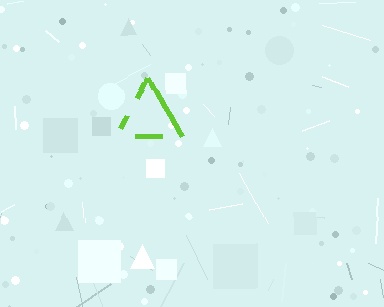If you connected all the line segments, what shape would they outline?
They would outline a triangle.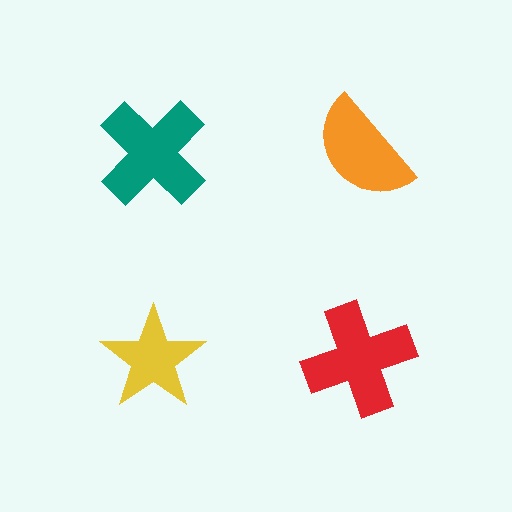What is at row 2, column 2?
A red cross.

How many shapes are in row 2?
2 shapes.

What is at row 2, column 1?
A yellow star.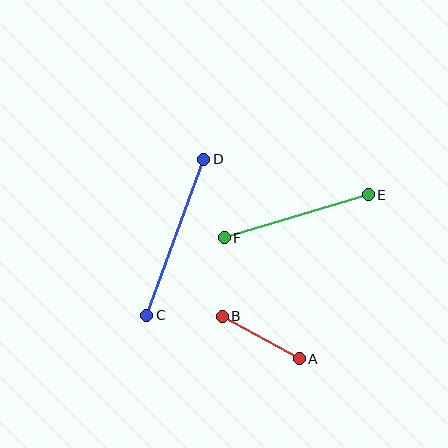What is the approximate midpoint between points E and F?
The midpoint is at approximately (296, 216) pixels.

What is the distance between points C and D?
The distance is approximately 166 pixels.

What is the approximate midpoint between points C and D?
The midpoint is at approximately (175, 237) pixels.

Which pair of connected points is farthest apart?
Points C and D are farthest apart.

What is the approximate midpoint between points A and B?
The midpoint is at approximately (261, 337) pixels.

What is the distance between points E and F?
The distance is approximately 150 pixels.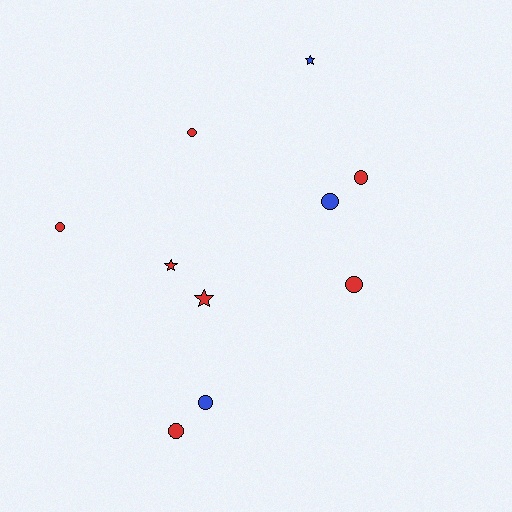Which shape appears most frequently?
Circle, with 7 objects.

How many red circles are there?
There are 5 red circles.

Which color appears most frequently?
Red, with 7 objects.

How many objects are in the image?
There are 10 objects.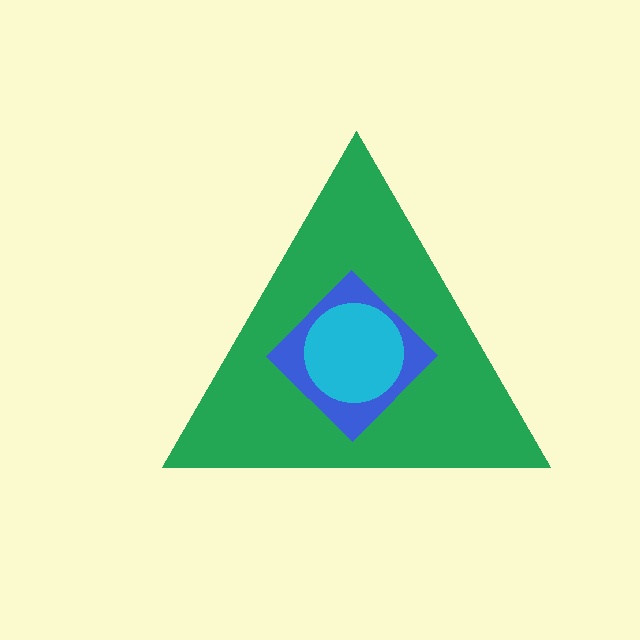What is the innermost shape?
The cyan circle.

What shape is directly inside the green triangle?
The blue diamond.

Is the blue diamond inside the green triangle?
Yes.